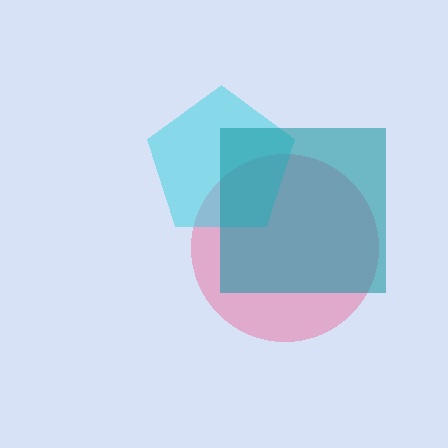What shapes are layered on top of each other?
The layered shapes are: a pink circle, a cyan pentagon, a teal square.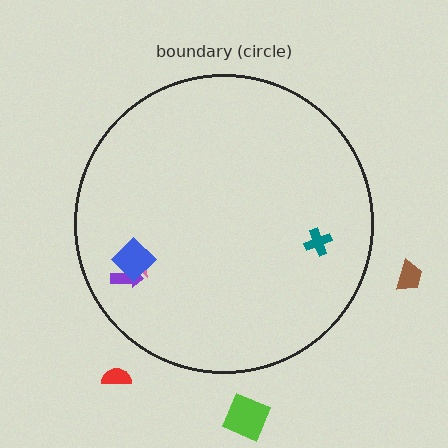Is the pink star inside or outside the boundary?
Inside.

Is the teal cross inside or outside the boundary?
Inside.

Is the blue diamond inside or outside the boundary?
Inside.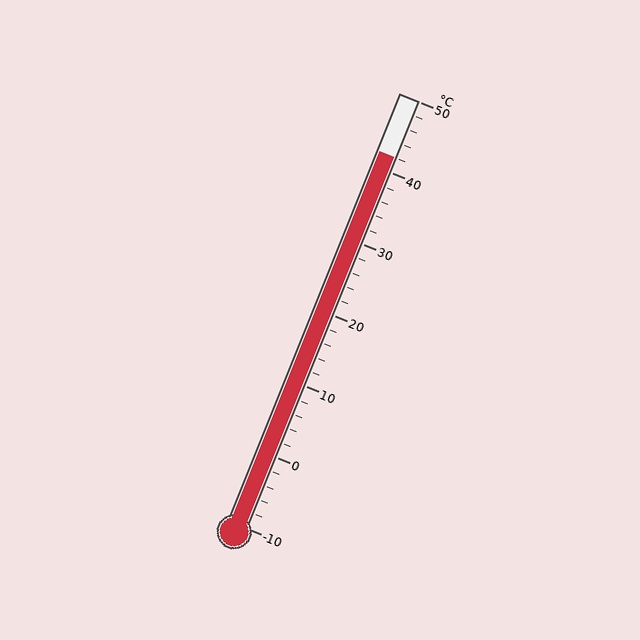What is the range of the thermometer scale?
The thermometer scale ranges from -10°C to 50°C.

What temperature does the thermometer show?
The thermometer shows approximately 42°C.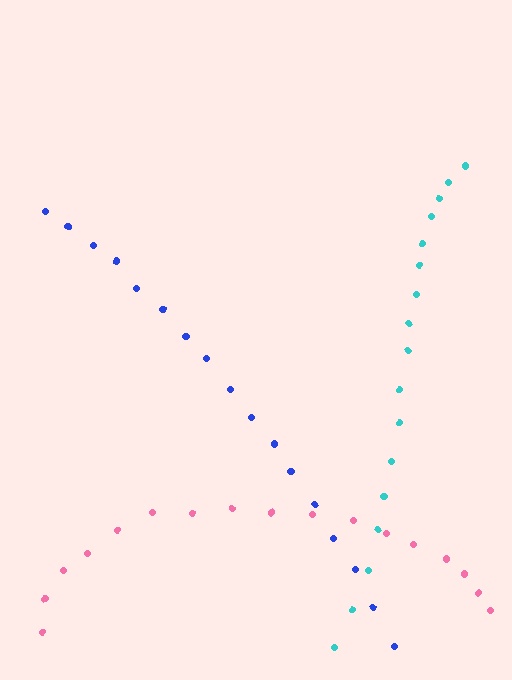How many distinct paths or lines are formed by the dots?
There are 3 distinct paths.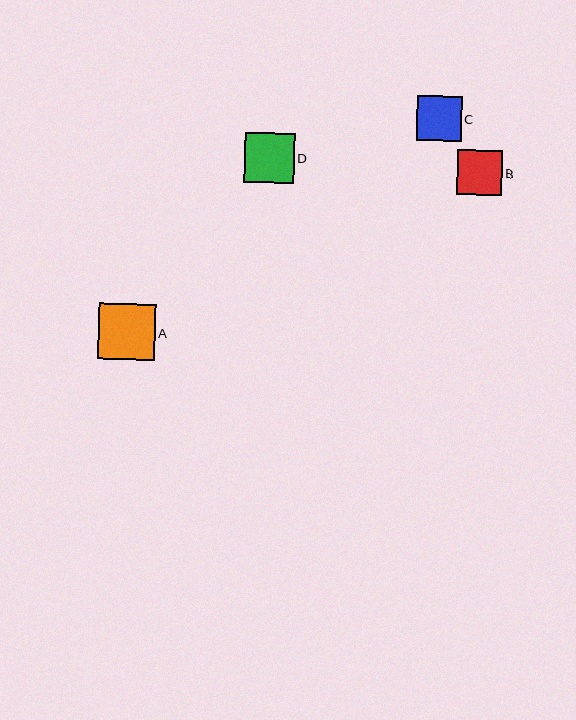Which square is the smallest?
Square B is the smallest with a size of approximately 45 pixels.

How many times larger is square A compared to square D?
Square A is approximately 1.1 times the size of square D.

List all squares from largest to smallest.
From largest to smallest: A, D, C, B.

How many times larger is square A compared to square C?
Square A is approximately 1.3 times the size of square C.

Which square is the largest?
Square A is the largest with a size of approximately 57 pixels.